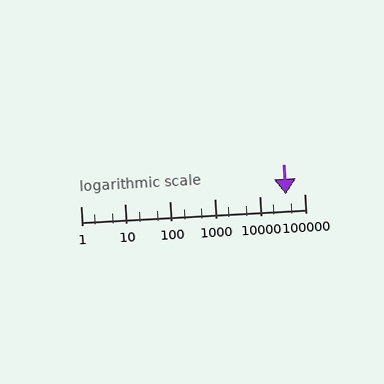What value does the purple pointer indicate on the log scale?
The pointer indicates approximately 38000.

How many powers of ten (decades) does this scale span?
The scale spans 5 decades, from 1 to 100000.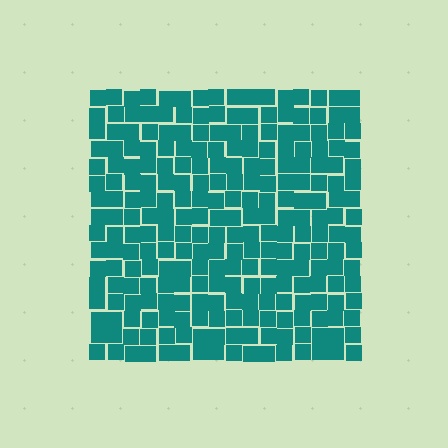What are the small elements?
The small elements are squares.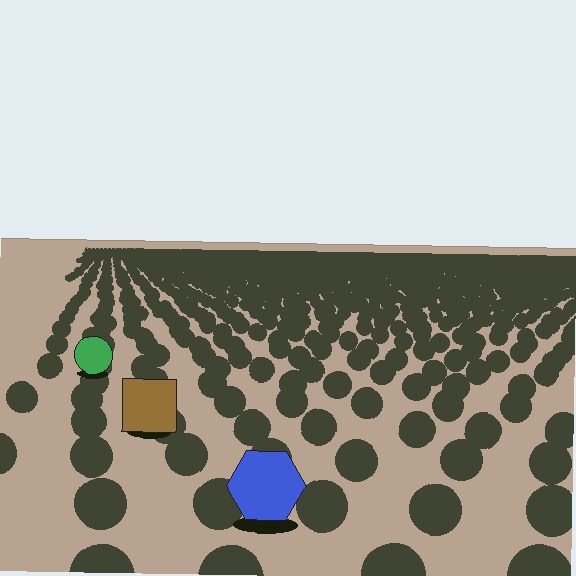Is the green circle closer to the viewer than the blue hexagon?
No. The blue hexagon is closer — you can tell from the texture gradient: the ground texture is coarser near it.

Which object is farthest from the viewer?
The green circle is farthest from the viewer. It appears smaller and the ground texture around it is denser.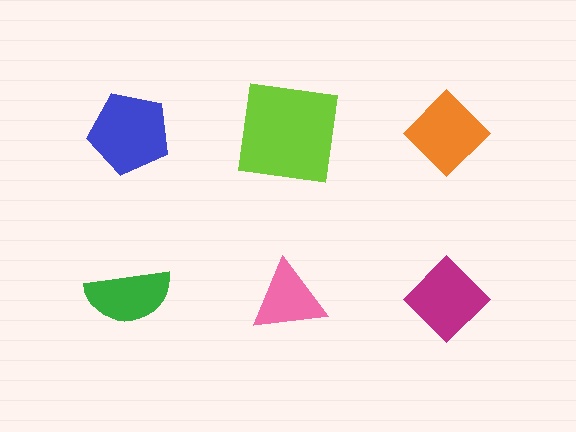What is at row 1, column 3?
An orange diamond.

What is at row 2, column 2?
A pink triangle.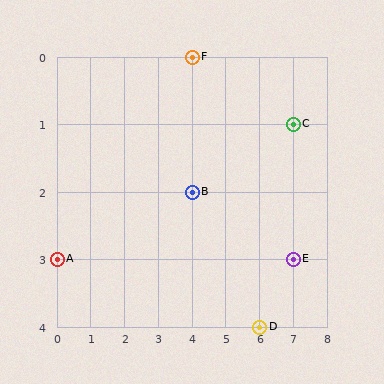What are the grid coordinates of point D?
Point D is at grid coordinates (6, 4).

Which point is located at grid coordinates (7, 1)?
Point C is at (7, 1).